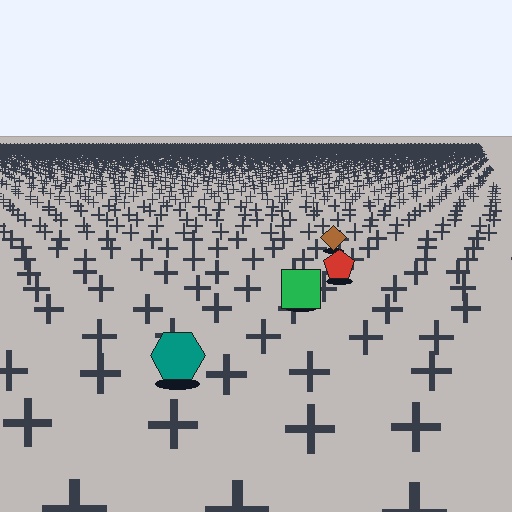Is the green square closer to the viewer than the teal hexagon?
No. The teal hexagon is closer — you can tell from the texture gradient: the ground texture is coarser near it.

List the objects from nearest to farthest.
From nearest to farthest: the teal hexagon, the green square, the red pentagon, the brown diamond.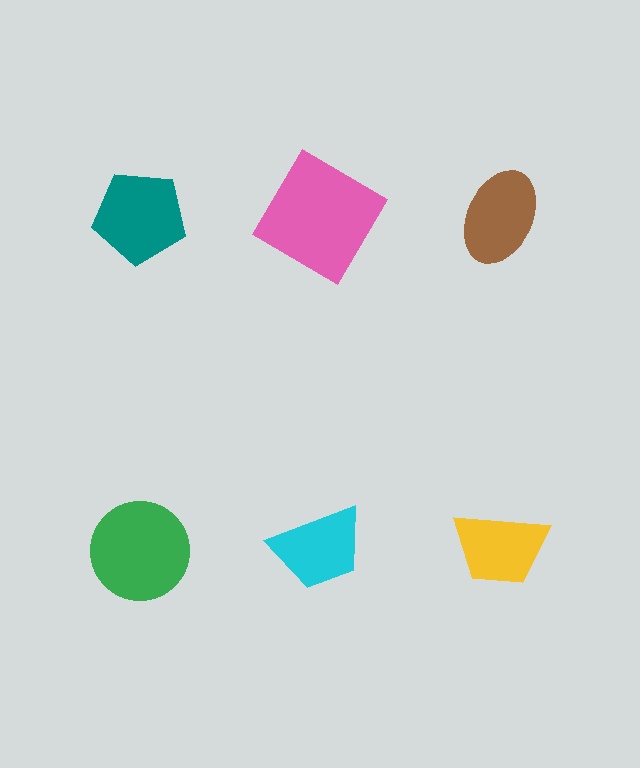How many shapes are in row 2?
3 shapes.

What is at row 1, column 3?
A brown ellipse.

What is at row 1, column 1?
A teal pentagon.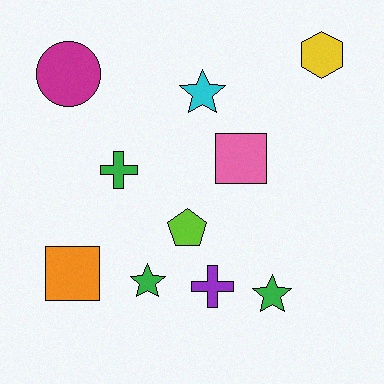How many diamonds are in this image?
There are no diamonds.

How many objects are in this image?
There are 10 objects.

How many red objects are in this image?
There are no red objects.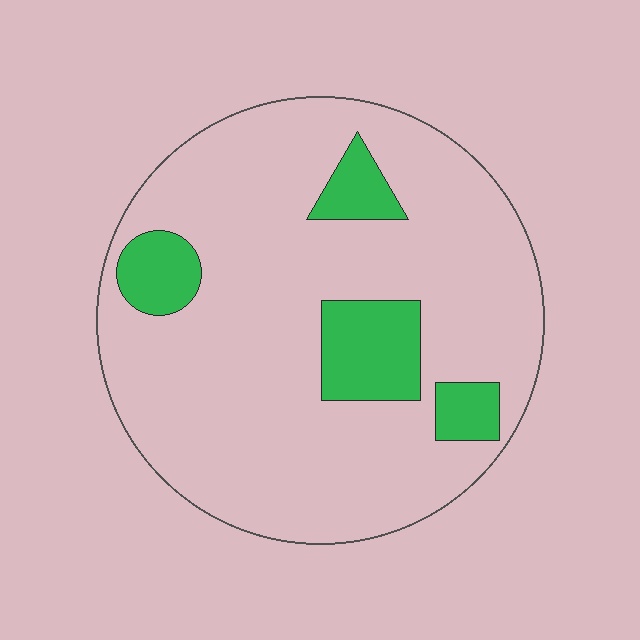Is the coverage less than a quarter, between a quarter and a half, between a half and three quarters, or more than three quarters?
Less than a quarter.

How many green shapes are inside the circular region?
4.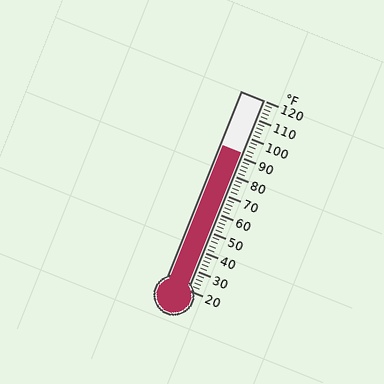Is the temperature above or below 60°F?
The temperature is above 60°F.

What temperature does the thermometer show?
The thermometer shows approximately 92°F.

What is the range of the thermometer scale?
The thermometer scale ranges from 20°F to 120°F.